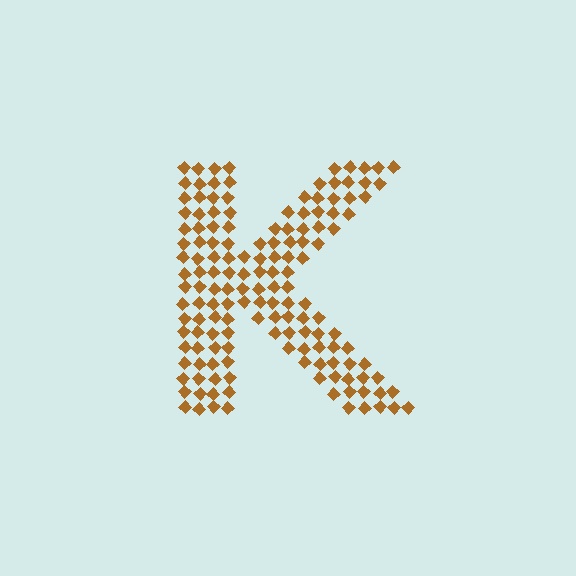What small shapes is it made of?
It is made of small diamonds.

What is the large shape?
The large shape is the letter K.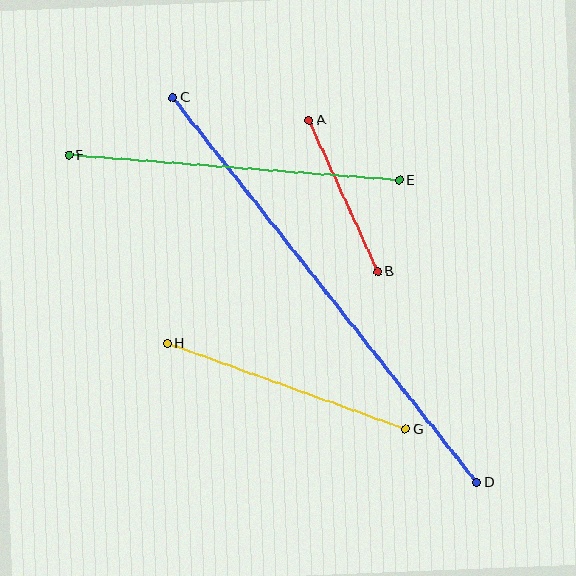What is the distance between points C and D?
The distance is approximately 490 pixels.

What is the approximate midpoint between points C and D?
The midpoint is at approximately (325, 290) pixels.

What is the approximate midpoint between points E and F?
The midpoint is at approximately (234, 168) pixels.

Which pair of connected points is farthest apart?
Points C and D are farthest apart.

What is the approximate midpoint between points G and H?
The midpoint is at approximately (286, 387) pixels.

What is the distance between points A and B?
The distance is approximately 166 pixels.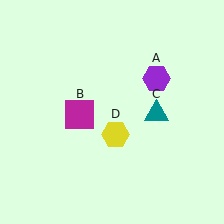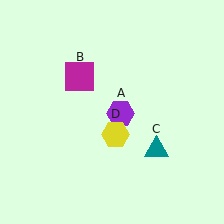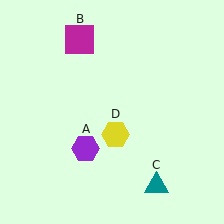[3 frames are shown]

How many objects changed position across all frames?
3 objects changed position: purple hexagon (object A), magenta square (object B), teal triangle (object C).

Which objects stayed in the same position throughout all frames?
Yellow hexagon (object D) remained stationary.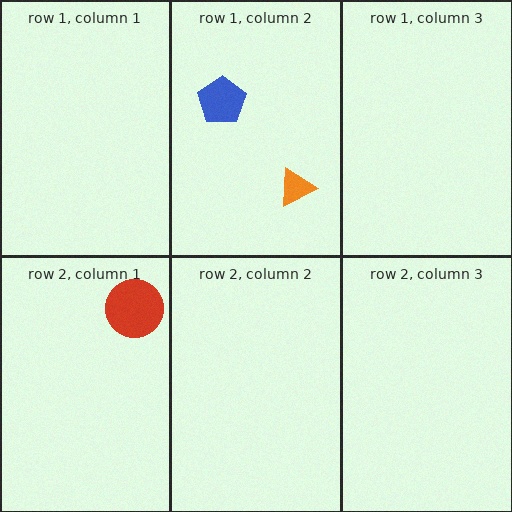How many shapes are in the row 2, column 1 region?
1.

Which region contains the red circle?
The row 2, column 1 region.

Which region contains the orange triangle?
The row 1, column 2 region.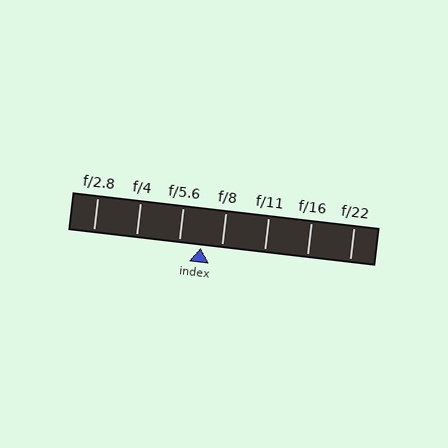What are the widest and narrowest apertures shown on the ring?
The widest aperture shown is f/2.8 and the narrowest is f/22.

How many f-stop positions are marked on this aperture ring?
There are 7 f-stop positions marked.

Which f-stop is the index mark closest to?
The index mark is closest to f/8.